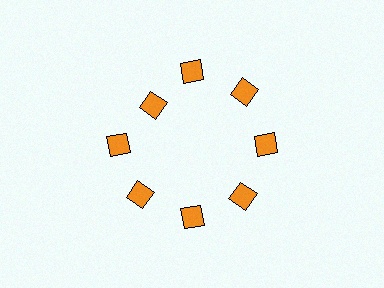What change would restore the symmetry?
The symmetry would be restored by moving it outward, back onto the ring so that all 8 diamonds sit at equal angles and equal distance from the center.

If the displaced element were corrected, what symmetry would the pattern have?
It would have 8-fold rotational symmetry — the pattern would map onto itself every 45 degrees.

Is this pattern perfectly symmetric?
No. The 8 orange diamonds are arranged in a ring, but one element near the 10 o'clock position is pulled inward toward the center, breaking the 8-fold rotational symmetry.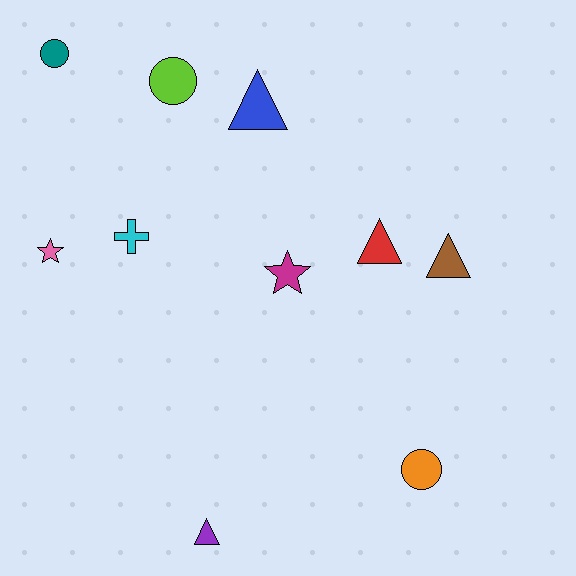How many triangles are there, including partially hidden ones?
There are 4 triangles.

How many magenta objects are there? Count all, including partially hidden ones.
There is 1 magenta object.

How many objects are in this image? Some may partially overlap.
There are 10 objects.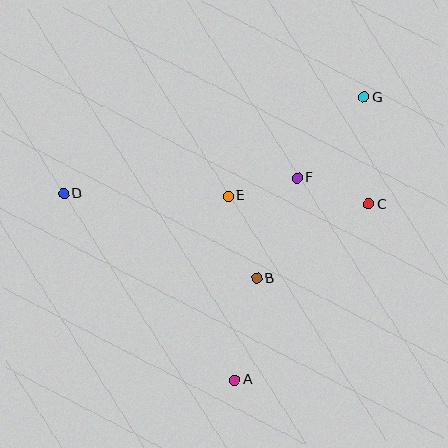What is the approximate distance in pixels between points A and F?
The distance between A and F is approximately 212 pixels.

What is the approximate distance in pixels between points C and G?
The distance between C and G is approximately 107 pixels.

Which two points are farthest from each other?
Points D and G are farthest from each other.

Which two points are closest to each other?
Points E and F are closest to each other.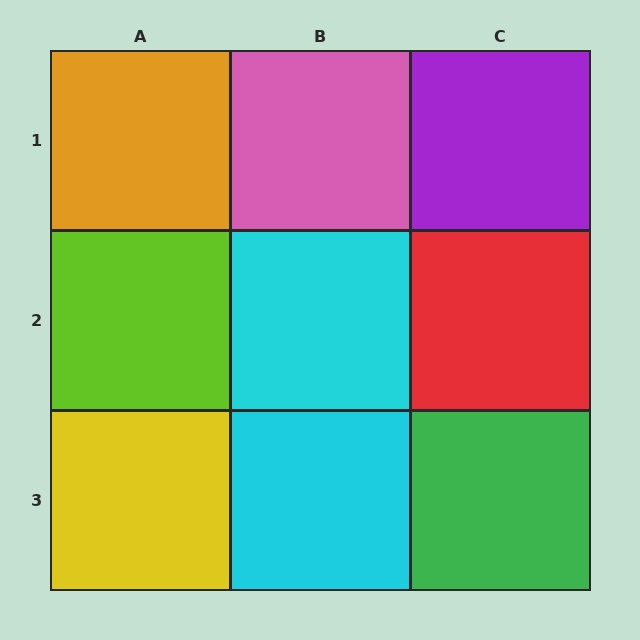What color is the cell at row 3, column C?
Green.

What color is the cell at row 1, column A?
Orange.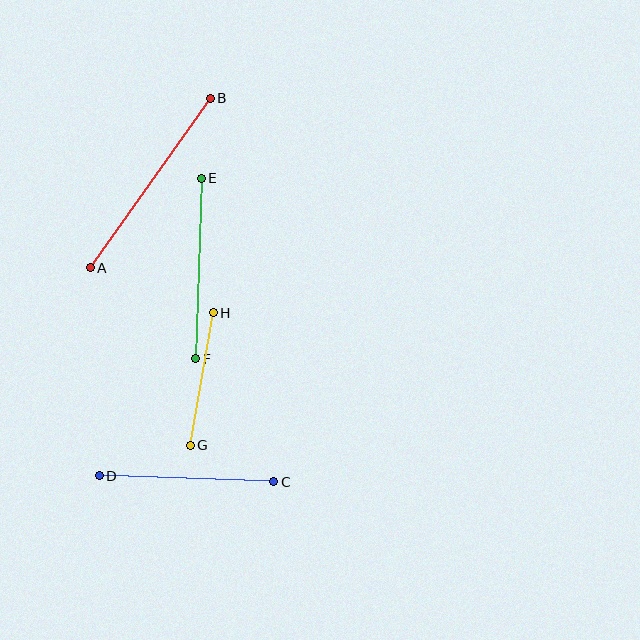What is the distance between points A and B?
The distance is approximately 208 pixels.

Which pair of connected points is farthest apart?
Points A and B are farthest apart.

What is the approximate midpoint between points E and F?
The midpoint is at approximately (198, 269) pixels.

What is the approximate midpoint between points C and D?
The midpoint is at approximately (187, 479) pixels.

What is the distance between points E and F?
The distance is approximately 180 pixels.